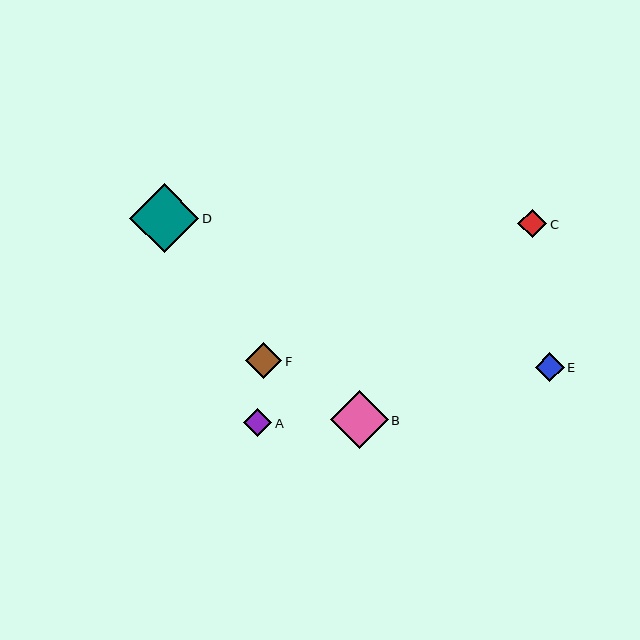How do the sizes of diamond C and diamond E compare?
Diamond C and diamond E are approximately the same size.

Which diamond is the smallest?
Diamond A is the smallest with a size of approximately 28 pixels.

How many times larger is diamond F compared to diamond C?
Diamond F is approximately 1.3 times the size of diamond C.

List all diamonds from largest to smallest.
From largest to smallest: D, B, F, C, E, A.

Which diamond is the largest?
Diamond D is the largest with a size of approximately 69 pixels.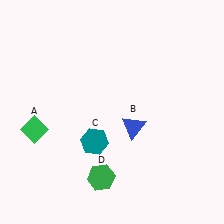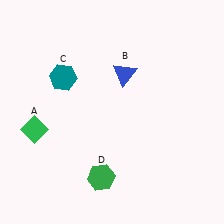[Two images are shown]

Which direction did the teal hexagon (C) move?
The teal hexagon (C) moved up.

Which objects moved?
The objects that moved are: the blue triangle (B), the teal hexagon (C).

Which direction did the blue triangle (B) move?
The blue triangle (B) moved up.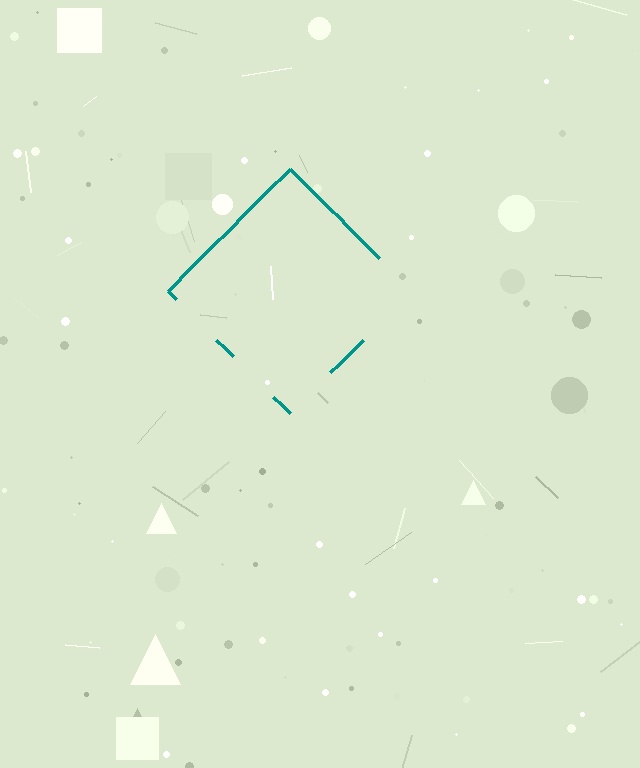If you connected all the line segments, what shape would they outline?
They would outline a diamond.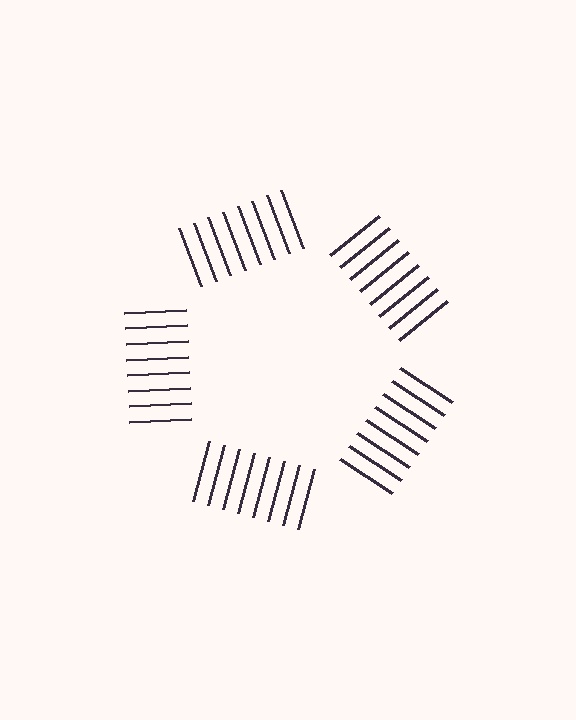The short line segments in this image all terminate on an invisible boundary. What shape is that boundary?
An illusory pentagon — the line segments terminate on its edges but no continuous stroke is drawn.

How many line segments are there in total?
40 — 8 along each of the 5 edges.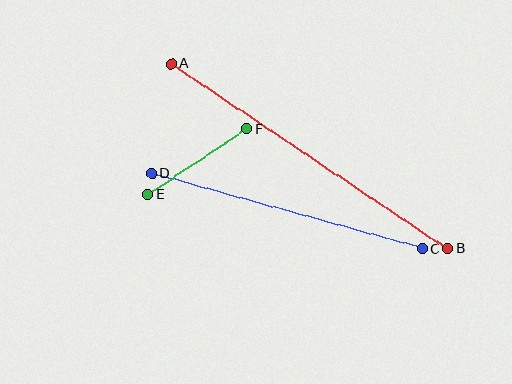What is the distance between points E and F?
The distance is approximately 119 pixels.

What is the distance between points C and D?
The distance is approximately 281 pixels.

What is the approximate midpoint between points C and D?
The midpoint is at approximately (287, 211) pixels.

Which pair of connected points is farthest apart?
Points A and B are farthest apart.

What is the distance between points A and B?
The distance is approximately 333 pixels.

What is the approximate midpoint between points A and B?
The midpoint is at approximately (310, 156) pixels.